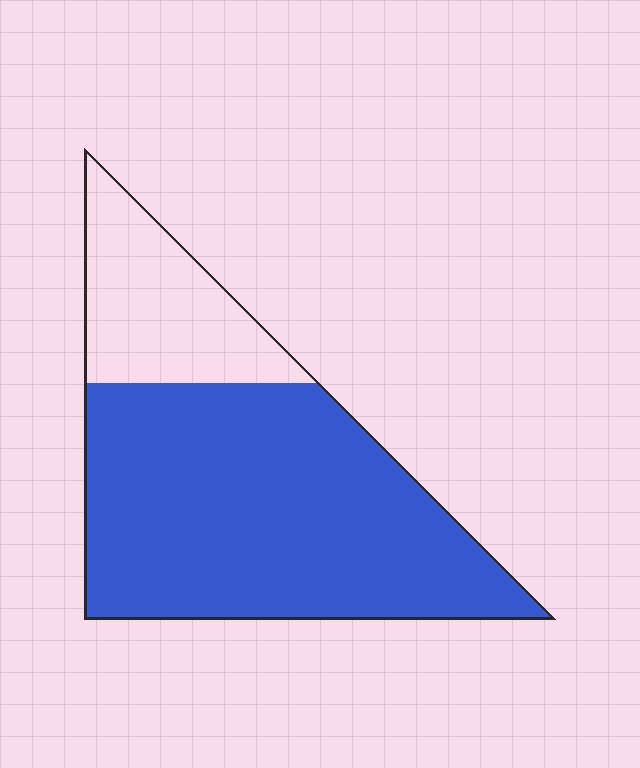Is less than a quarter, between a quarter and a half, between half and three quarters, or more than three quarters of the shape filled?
More than three quarters.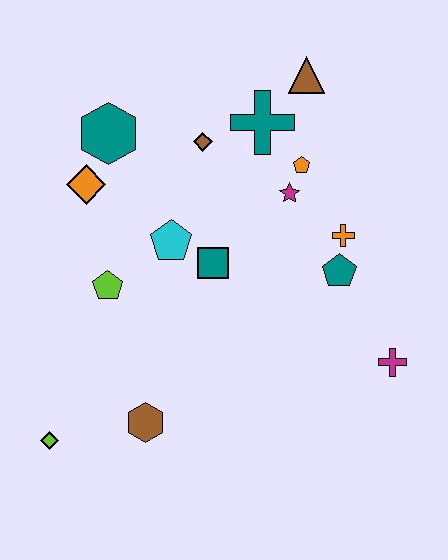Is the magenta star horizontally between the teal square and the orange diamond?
No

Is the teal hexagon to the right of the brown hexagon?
No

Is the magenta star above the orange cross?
Yes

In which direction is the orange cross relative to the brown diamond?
The orange cross is to the right of the brown diamond.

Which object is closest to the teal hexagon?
The orange diamond is closest to the teal hexagon.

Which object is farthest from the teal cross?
The lime diamond is farthest from the teal cross.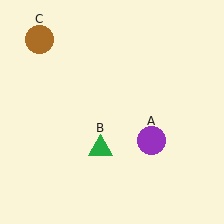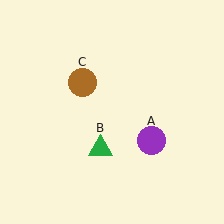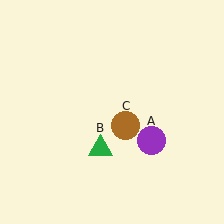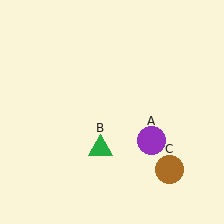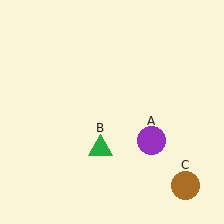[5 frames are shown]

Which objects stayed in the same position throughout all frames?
Purple circle (object A) and green triangle (object B) remained stationary.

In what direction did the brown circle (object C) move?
The brown circle (object C) moved down and to the right.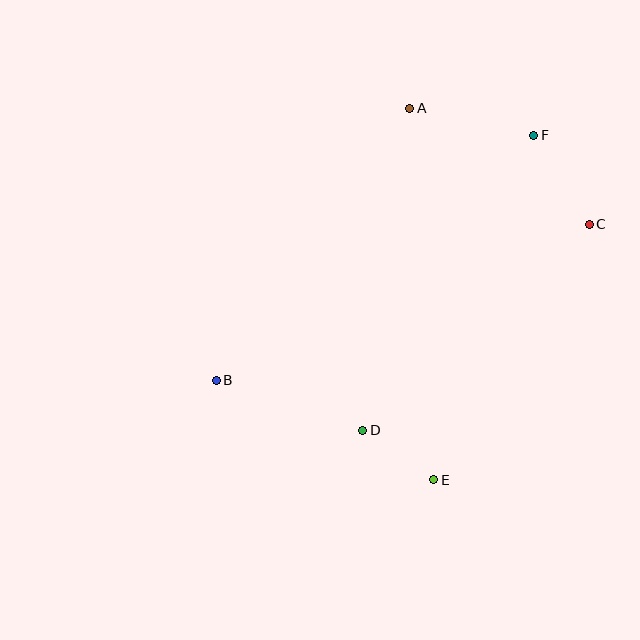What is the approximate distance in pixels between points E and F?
The distance between E and F is approximately 359 pixels.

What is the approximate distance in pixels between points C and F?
The distance between C and F is approximately 105 pixels.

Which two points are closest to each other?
Points D and E are closest to each other.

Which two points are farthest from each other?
Points B and C are farthest from each other.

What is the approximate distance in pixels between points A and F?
The distance between A and F is approximately 127 pixels.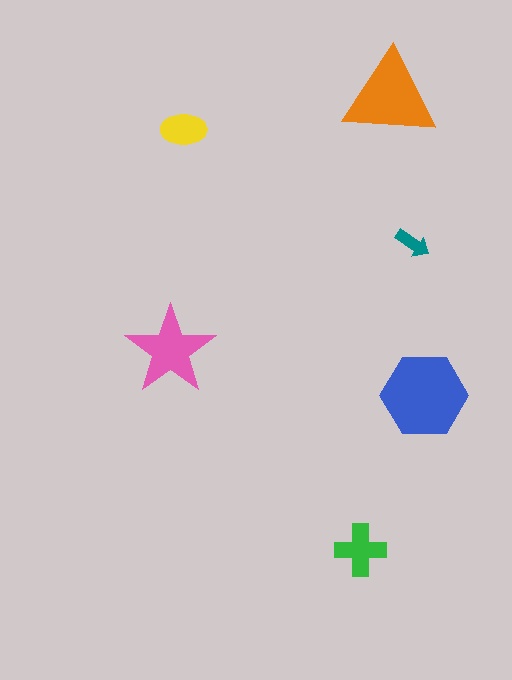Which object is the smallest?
The teal arrow.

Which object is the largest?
The blue hexagon.